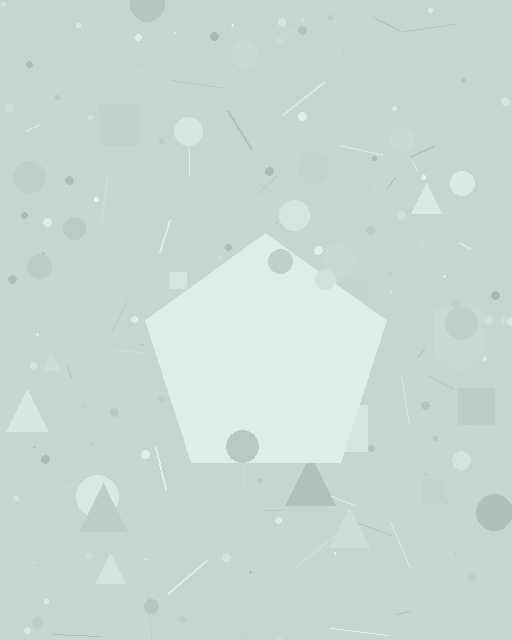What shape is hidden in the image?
A pentagon is hidden in the image.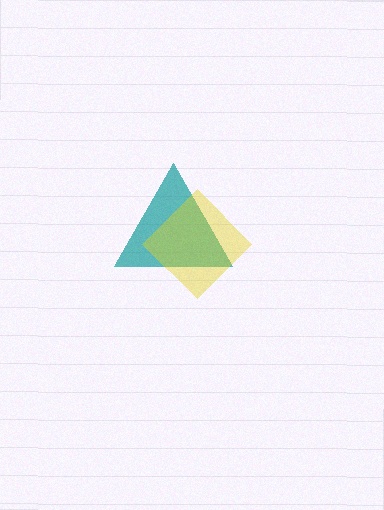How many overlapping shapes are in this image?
There are 2 overlapping shapes in the image.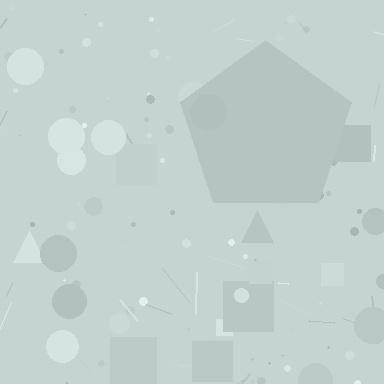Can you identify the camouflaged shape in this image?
The camouflaged shape is a pentagon.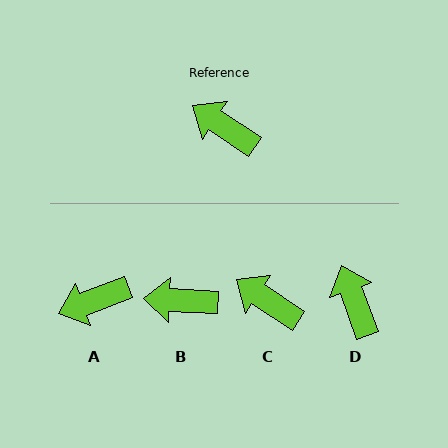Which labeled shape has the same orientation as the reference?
C.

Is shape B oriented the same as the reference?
No, it is off by about 31 degrees.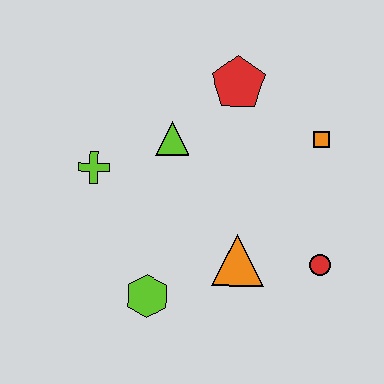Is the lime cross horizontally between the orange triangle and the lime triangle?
No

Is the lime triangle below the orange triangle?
No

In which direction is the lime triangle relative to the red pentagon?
The lime triangle is to the left of the red pentagon.